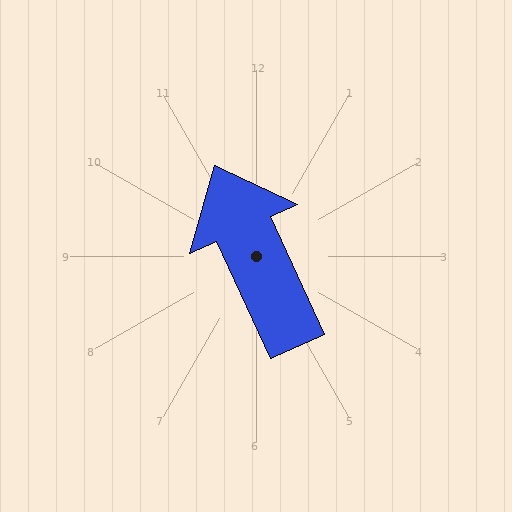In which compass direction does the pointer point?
Northwest.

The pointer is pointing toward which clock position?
Roughly 11 o'clock.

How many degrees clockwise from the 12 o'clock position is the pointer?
Approximately 335 degrees.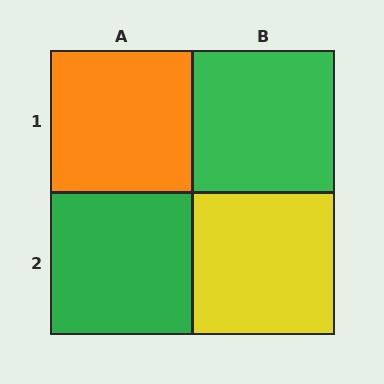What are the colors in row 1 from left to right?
Orange, green.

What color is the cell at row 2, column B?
Yellow.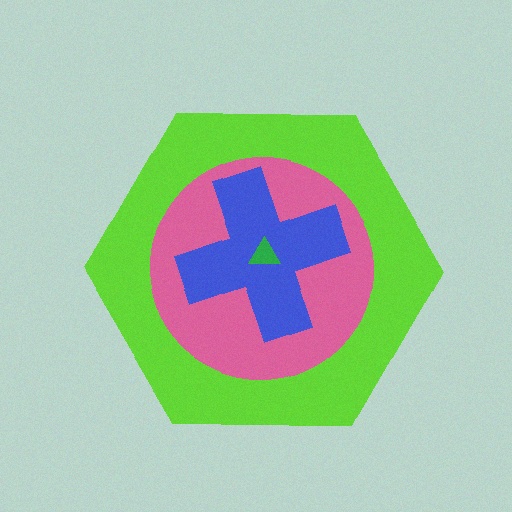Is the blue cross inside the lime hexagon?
Yes.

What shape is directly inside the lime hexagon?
The pink circle.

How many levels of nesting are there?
4.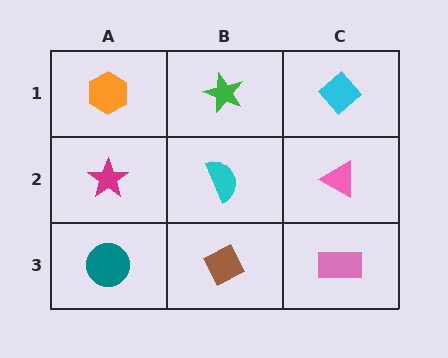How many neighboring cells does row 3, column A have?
2.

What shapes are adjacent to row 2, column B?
A green star (row 1, column B), a brown diamond (row 3, column B), a magenta star (row 2, column A), a pink triangle (row 2, column C).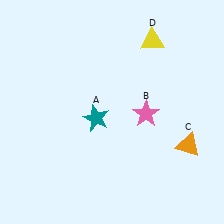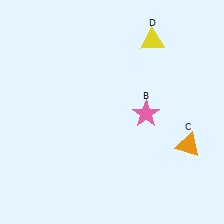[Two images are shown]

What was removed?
The teal star (A) was removed in Image 2.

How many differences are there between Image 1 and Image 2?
There is 1 difference between the two images.